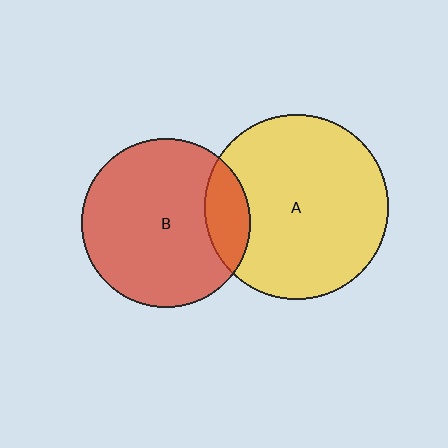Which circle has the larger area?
Circle A (yellow).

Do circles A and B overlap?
Yes.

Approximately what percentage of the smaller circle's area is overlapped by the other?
Approximately 15%.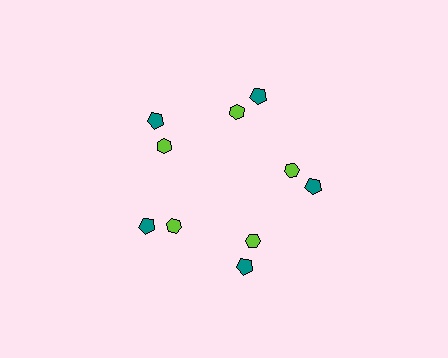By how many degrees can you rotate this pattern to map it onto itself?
The pattern maps onto itself every 72 degrees of rotation.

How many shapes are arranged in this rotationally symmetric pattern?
There are 10 shapes, arranged in 5 groups of 2.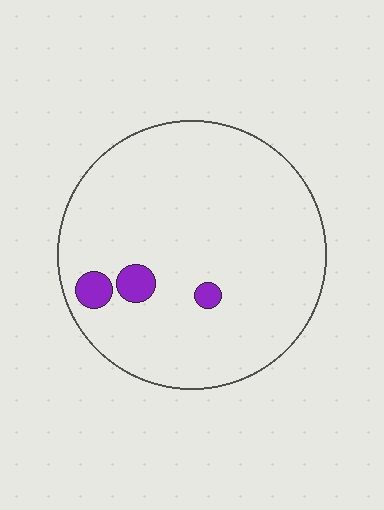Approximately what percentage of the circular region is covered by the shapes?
Approximately 5%.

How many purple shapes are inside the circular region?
3.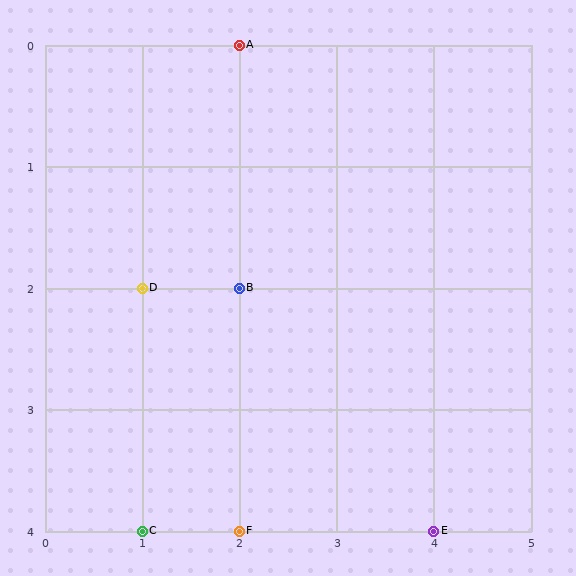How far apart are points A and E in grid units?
Points A and E are 2 columns and 4 rows apart (about 4.5 grid units diagonally).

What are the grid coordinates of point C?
Point C is at grid coordinates (1, 4).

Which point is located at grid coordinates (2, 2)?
Point B is at (2, 2).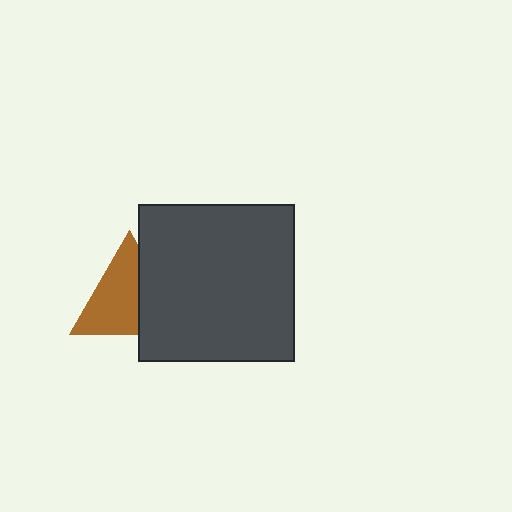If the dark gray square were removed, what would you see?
You would see the complete brown triangle.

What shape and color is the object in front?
The object in front is a dark gray square.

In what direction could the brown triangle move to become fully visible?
The brown triangle could move left. That would shift it out from behind the dark gray square entirely.